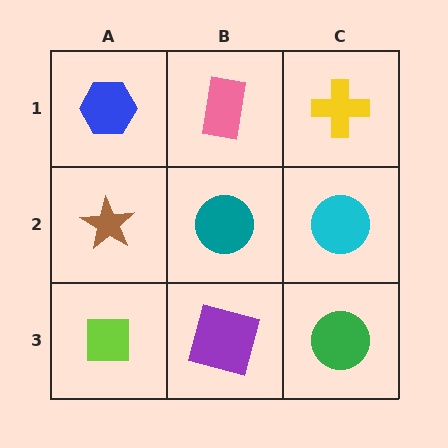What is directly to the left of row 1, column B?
A blue hexagon.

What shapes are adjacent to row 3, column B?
A teal circle (row 2, column B), a lime square (row 3, column A), a green circle (row 3, column C).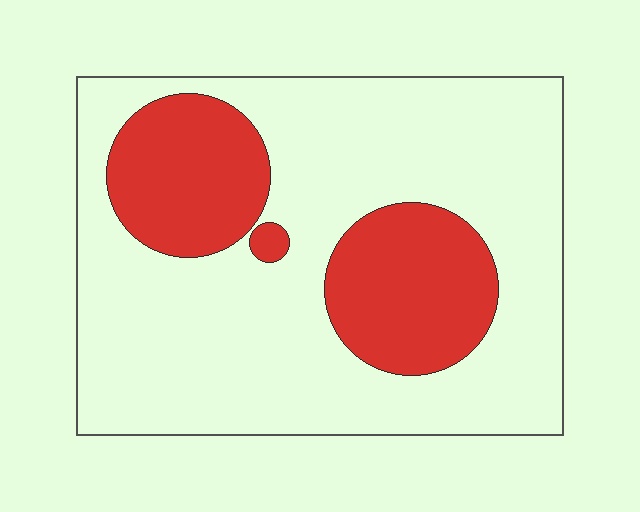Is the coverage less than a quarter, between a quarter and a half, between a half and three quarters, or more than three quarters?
Between a quarter and a half.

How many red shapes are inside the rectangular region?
3.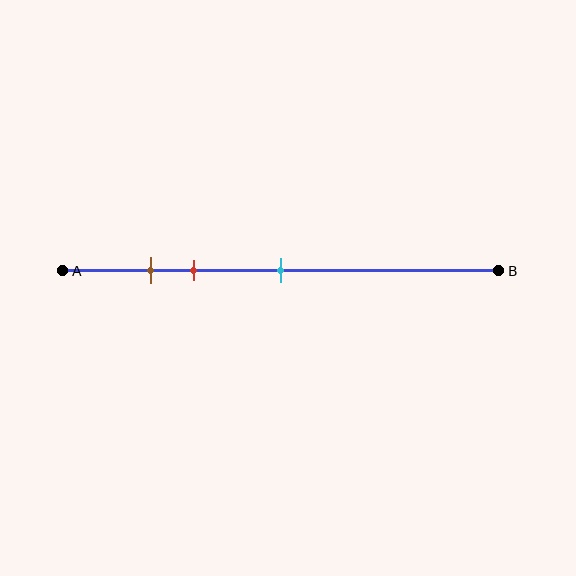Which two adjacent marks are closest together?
The brown and red marks are the closest adjacent pair.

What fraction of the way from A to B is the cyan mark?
The cyan mark is approximately 50% (0.5) of the way from A to B.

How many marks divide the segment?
There are 3 marks dividing the segment.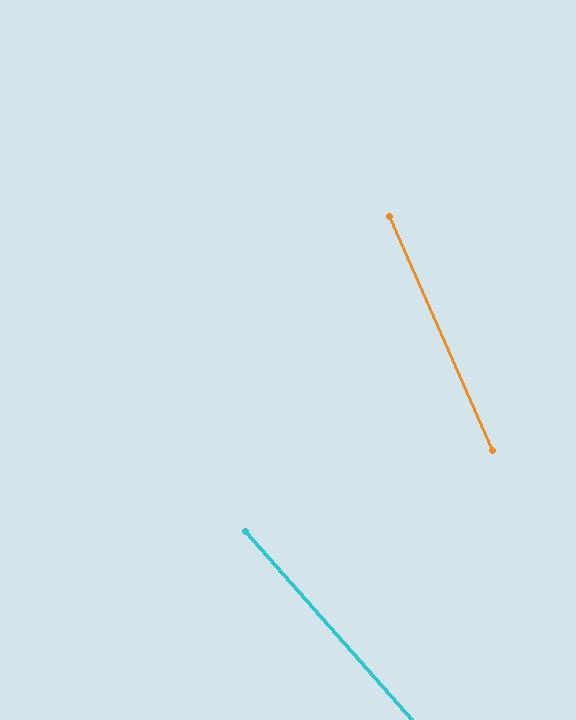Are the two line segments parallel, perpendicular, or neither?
Neither parallel nor perpendicular — they differ by about 18°.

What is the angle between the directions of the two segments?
Approximately 18 degrees.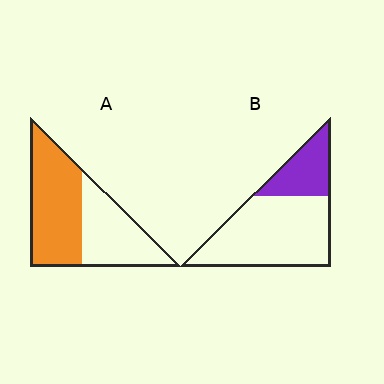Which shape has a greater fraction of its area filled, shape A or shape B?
Shape A.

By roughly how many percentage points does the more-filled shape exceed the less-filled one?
By roughly 30 percentage points (A over B).